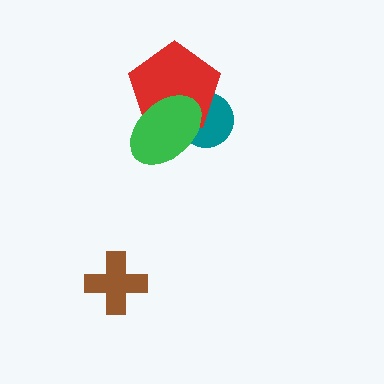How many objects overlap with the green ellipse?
2 objects overlap with the green ellipse.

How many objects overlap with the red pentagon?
2 objects overlap with the red pentagon.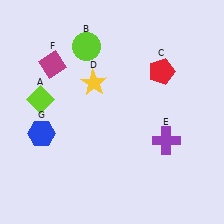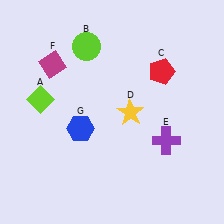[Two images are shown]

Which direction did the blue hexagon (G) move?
The blue hexagon (G) moved right.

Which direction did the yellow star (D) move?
The yellow star (D) moved right.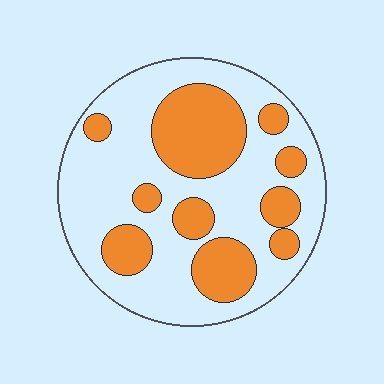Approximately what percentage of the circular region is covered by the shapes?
Approximately 35%.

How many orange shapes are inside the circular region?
10.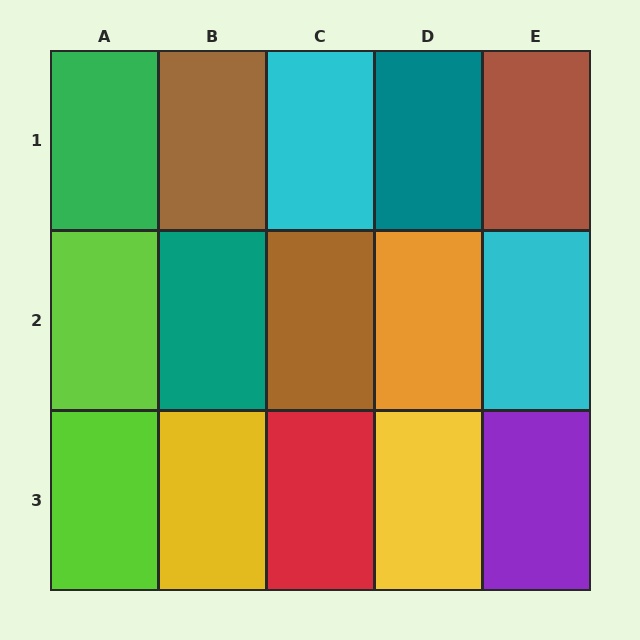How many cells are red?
1 cell is red.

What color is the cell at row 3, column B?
Yellow.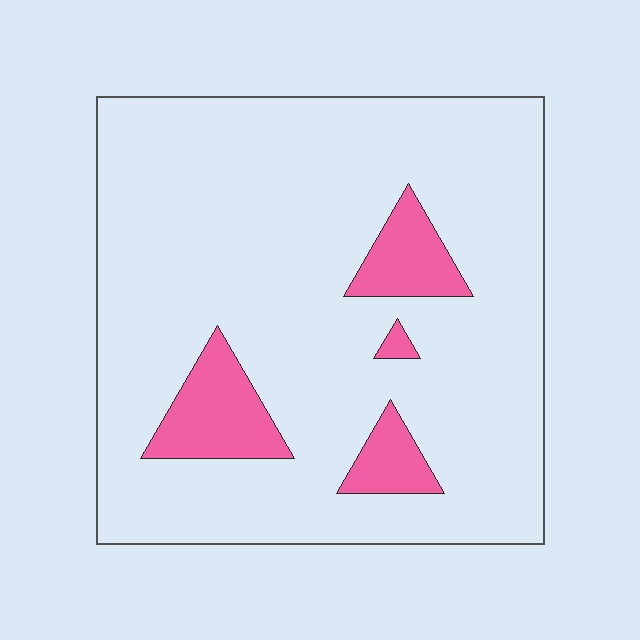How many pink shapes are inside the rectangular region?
4.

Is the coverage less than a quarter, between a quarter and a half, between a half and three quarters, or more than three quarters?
Less than a quarter.